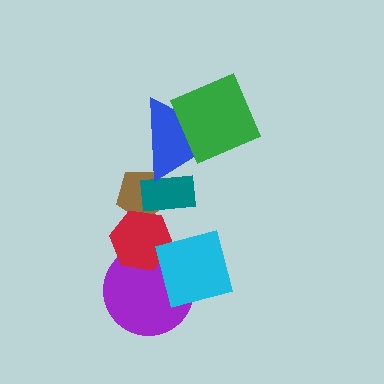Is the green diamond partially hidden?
No, no other shape covers it.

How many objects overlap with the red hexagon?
2 objects overlap with the red hexagon.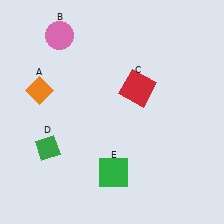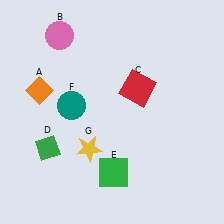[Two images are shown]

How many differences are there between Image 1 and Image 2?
There are 2 differences between the two images.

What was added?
A teal circle (F), a yellow star (G) were added in Image 2.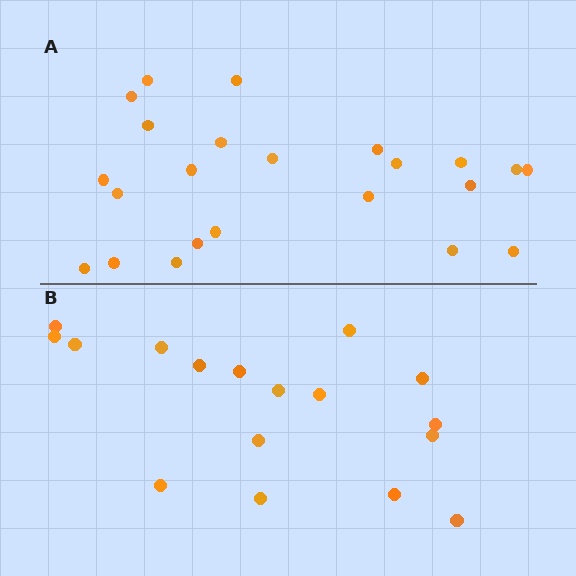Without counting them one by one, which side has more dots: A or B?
Region A (the top region) has more dots.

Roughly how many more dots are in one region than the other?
Region A has about 6 more dots than region B.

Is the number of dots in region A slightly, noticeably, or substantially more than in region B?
Region A has noticeably more, but not dramatically so. The ratio is roughly 1.4 to 1.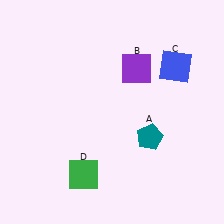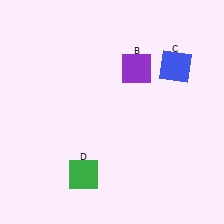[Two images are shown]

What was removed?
The teal pentagon (A) was removed in Image 2.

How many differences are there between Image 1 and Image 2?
There is 1 difference between the two images.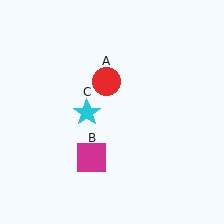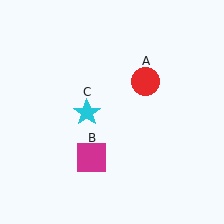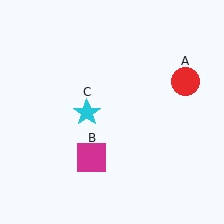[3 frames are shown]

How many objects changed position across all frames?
1 object changed position: red circle (object A).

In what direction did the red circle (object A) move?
The red circle (object A) moved right.